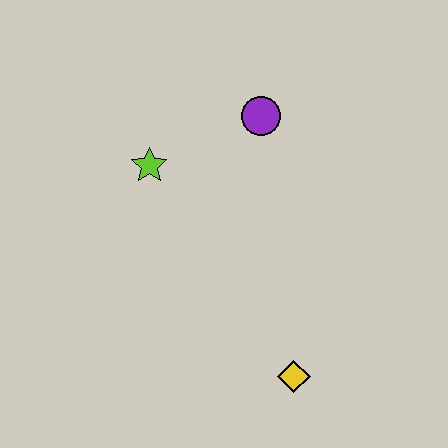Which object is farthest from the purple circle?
The yellow diamond is farthest from the purple circle.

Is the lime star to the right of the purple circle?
No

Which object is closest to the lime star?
The purple circle is closest to the lime star.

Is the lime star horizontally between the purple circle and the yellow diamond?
No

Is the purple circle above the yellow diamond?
Yes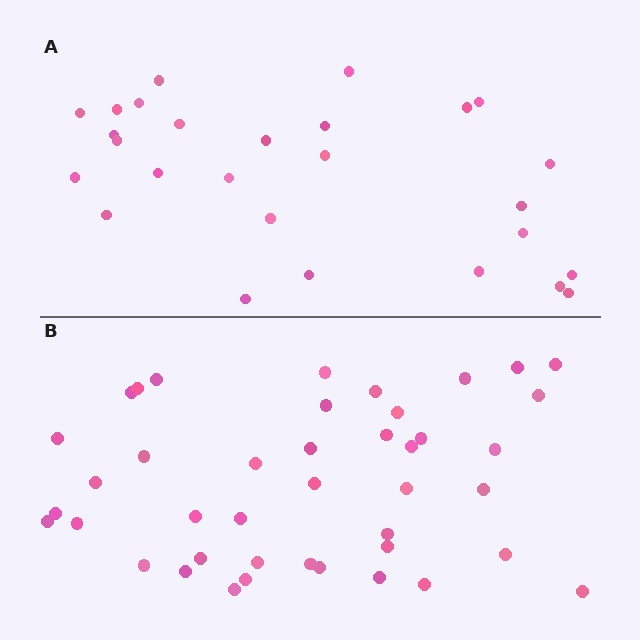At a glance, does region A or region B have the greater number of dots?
Region B (the bottom region) has more dots.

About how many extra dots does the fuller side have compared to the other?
Region B has approximately 15 more dots than region A.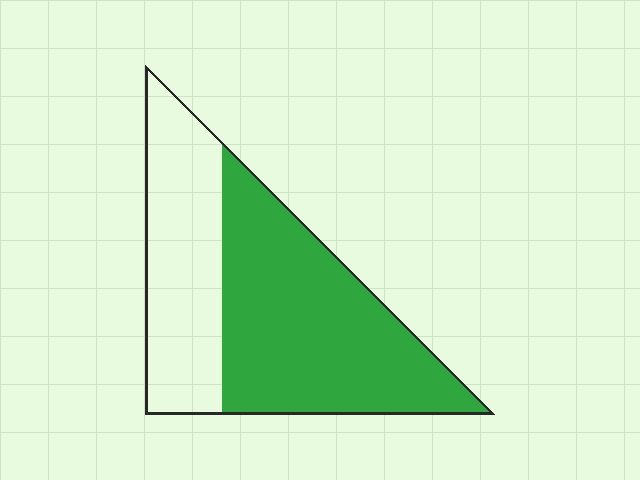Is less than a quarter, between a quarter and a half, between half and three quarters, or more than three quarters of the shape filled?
Between half and three quarters.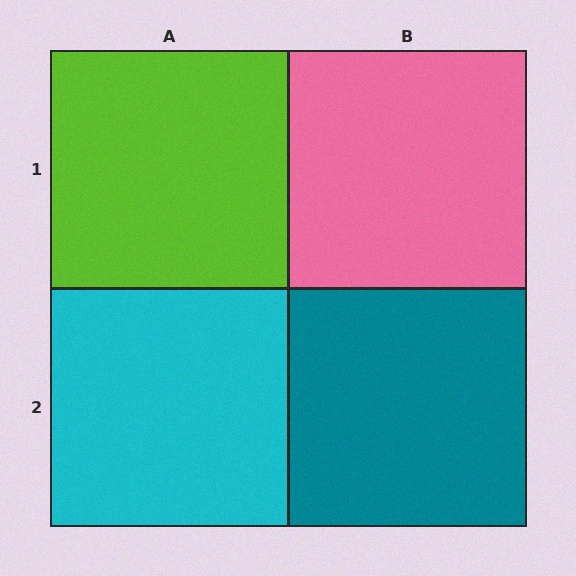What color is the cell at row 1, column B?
Pink.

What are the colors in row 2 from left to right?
Cyan, teal.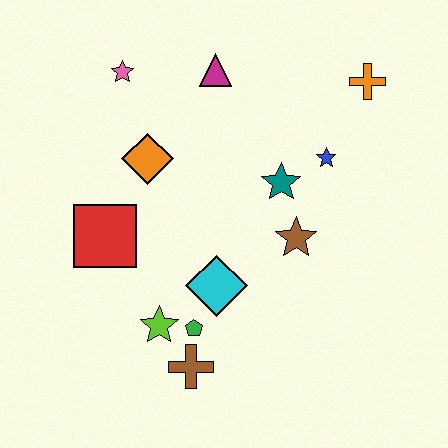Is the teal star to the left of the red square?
No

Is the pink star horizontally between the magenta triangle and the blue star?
No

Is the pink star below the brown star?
No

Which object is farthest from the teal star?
The brown cross is farthest from the teal star.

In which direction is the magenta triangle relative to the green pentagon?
The magenta triangle is above the green pentagon.